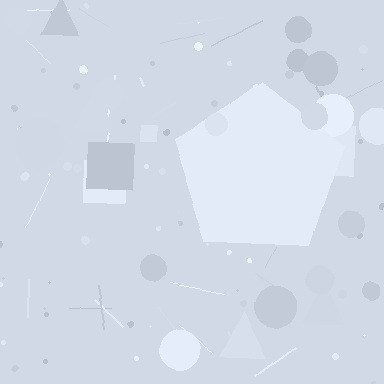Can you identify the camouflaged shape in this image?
The camouflaged shape is a pentagon.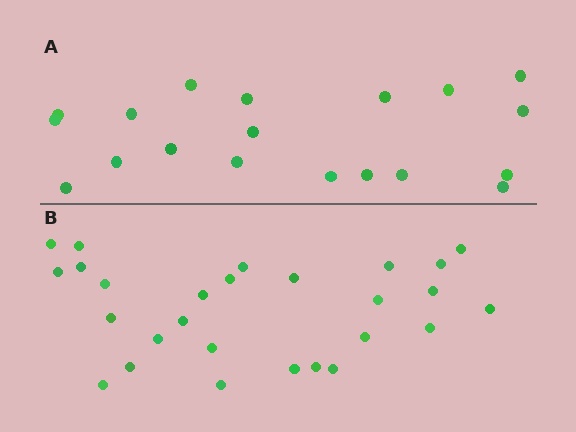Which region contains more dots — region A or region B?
Region B (the bottom region) has more dots.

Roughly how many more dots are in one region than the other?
Region B has roughly 8 or so more dots than region A.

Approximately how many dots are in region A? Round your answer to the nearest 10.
About 20 dots. (The exact count is 19, which rounds to 20.)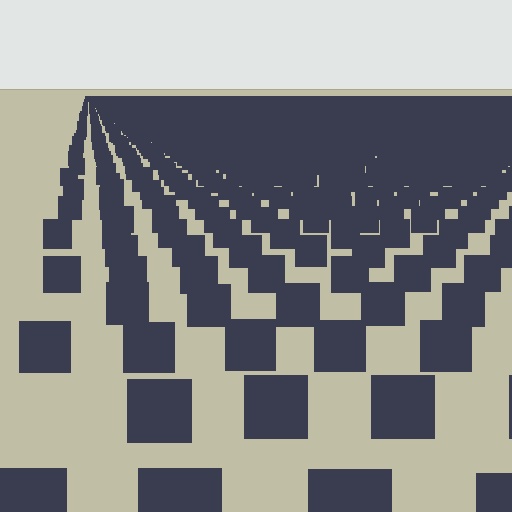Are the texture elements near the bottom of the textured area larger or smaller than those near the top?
Larger. Near the bottom, elements are closer to the viewer and appear at a bigger on-screen size.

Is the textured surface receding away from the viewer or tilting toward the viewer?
The surface is receding away from the viewer. Texture elements get smaller and denser toward the top.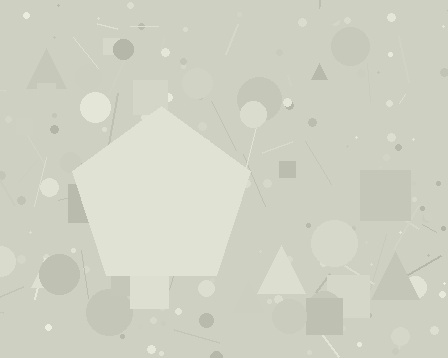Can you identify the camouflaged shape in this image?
The camouflaged shape is a pentagon.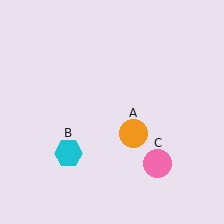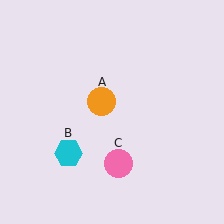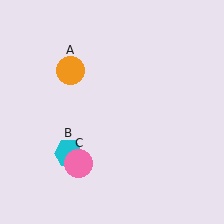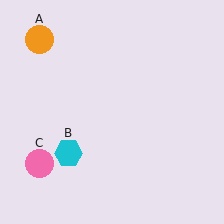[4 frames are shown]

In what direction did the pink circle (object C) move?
The pink circle (object C) moved left.